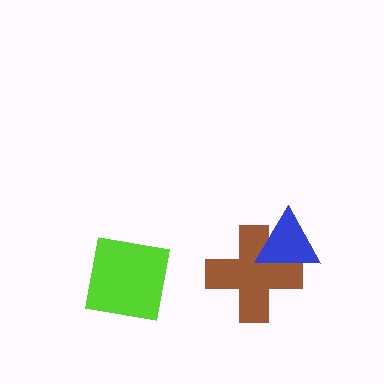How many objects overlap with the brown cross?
1 object overlaps with the brown cross.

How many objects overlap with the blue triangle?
1 object overlaps with the blue triangle.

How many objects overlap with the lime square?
0 objects overlap with the lime square.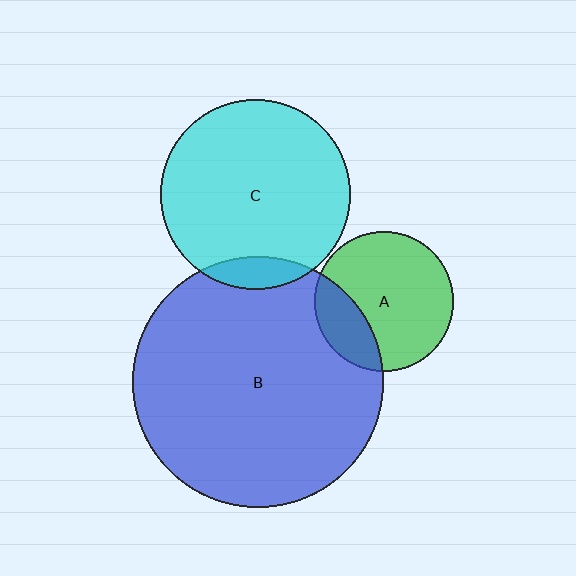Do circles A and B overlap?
Yes.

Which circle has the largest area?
Circle B (blue).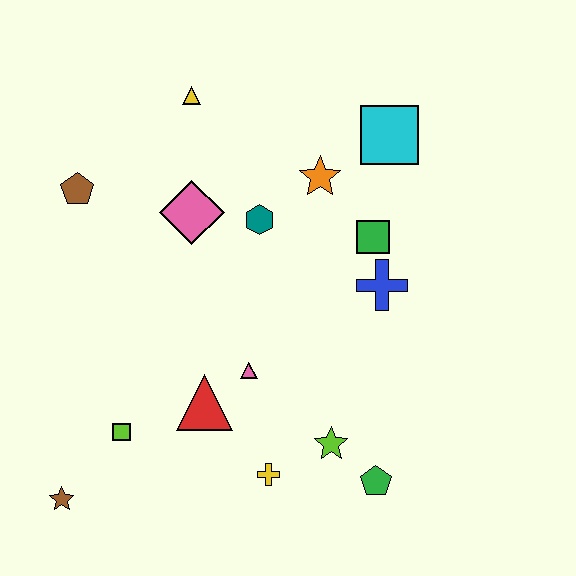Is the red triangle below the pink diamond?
Yes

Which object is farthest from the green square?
The brown star is farthest from the green square.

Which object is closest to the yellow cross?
The lime star is closest to the yellow cross.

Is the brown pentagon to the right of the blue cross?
No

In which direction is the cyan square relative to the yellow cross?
The cyan square is above the yellow cross.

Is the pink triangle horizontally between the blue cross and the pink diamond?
Yes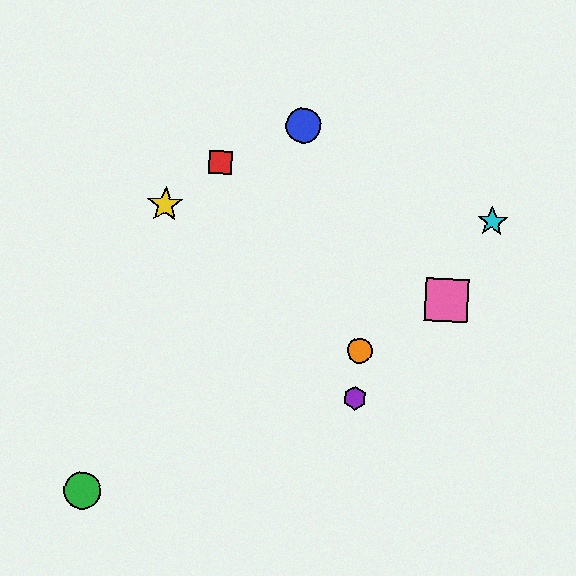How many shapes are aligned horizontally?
2 shapes (the yellow star, the cyan star) are aligned horizontally.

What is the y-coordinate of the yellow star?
The yellow star is at y≈205.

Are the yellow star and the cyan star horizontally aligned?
Yes, both are at y≈205.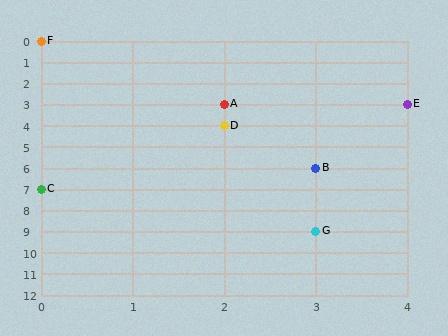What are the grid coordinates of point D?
Point D is at grid coordinates (2, 4).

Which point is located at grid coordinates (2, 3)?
Point A is at (2, 3).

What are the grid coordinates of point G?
Point G is at grid coordinates (3, 9).